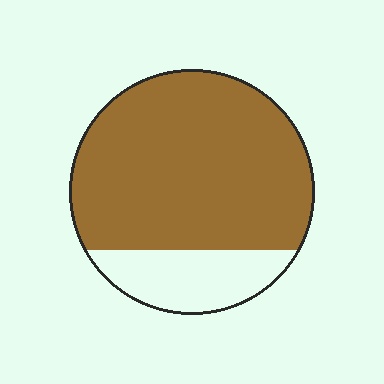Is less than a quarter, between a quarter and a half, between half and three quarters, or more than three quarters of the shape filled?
More than three quarters.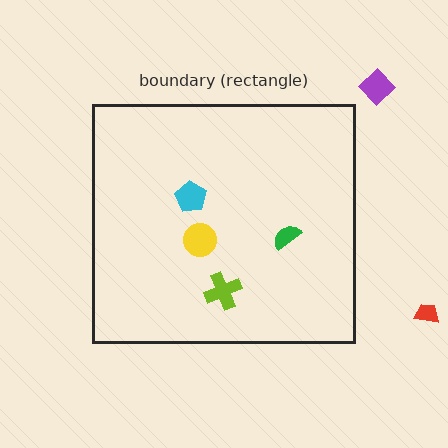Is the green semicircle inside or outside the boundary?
Inside.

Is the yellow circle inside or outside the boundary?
Inside.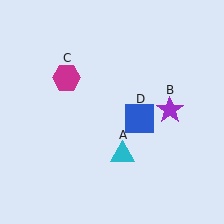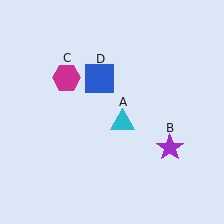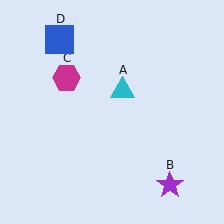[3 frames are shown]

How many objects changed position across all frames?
3 objects changed position: cyan triangle (object A), purple star (object B), blue square (object D).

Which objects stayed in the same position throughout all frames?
Magenta hexagon (object C) remained stationary.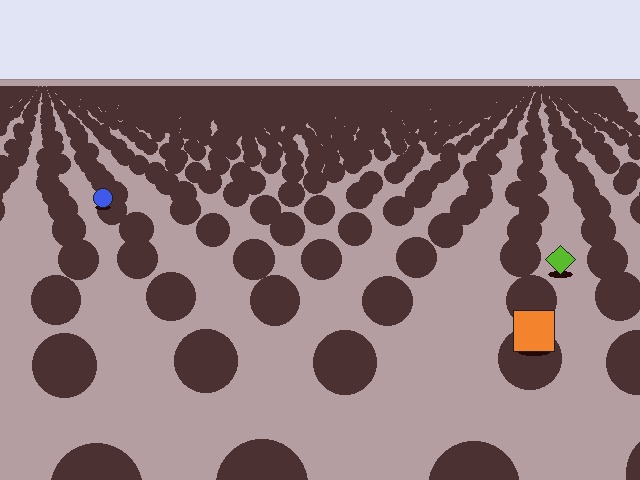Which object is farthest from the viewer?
The blue circle is farthest from the viewer. It appears smaller and the ground texture around it is denser.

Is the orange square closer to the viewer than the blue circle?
Yes. The orange square is closer — you can tell from the texture gradient: the ground texture is coarser near it.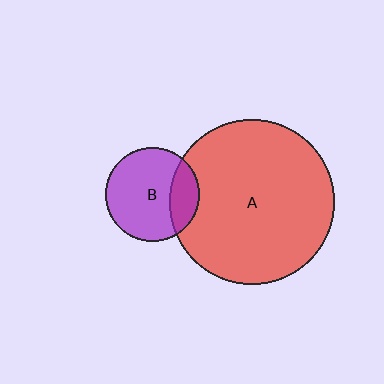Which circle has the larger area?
Circle A (red).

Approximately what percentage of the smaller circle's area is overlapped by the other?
Approximately 25%.